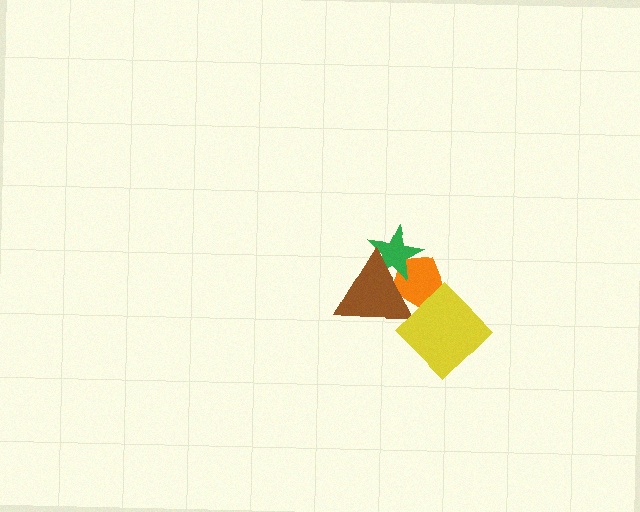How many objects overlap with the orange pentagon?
3 objects overlap with the orange pentagon.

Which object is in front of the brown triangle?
The yellow diamond is in front of the brown triangle.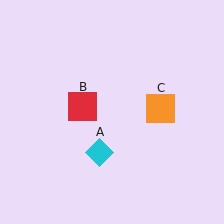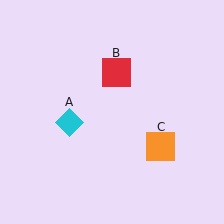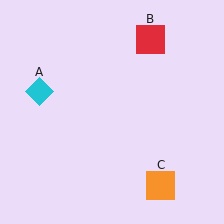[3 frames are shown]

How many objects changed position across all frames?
3 objects changed position: cyan diamond (object A), red square (object B), orange square (object C).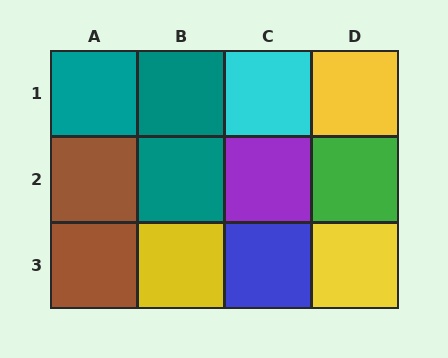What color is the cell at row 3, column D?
Yellow.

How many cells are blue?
1 cell is blue.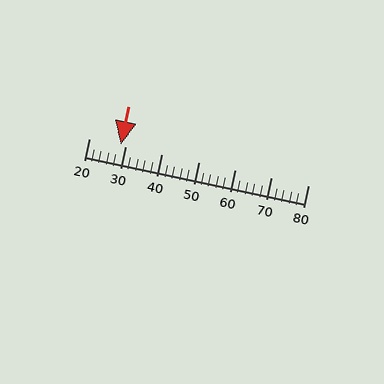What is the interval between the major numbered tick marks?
The major tick marks are spaced 10 units apart.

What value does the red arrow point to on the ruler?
The red arrow points to approximately 29.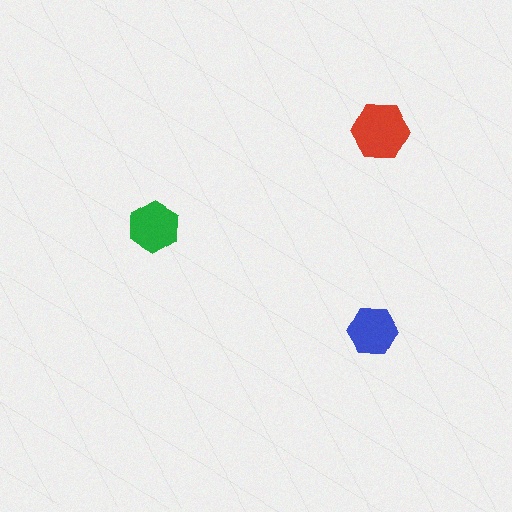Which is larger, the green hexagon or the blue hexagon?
The green one.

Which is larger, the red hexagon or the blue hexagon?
The red one.